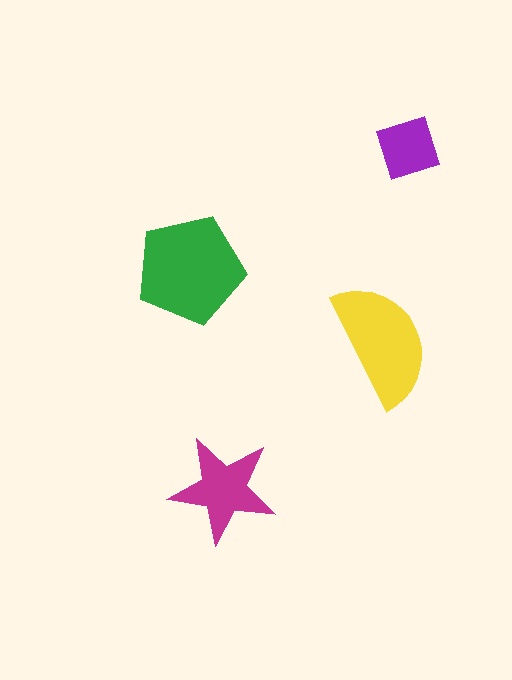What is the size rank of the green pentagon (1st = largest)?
1st.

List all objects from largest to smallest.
The green pentagon, the yellow semicircle, the magenta star, the purple diamond.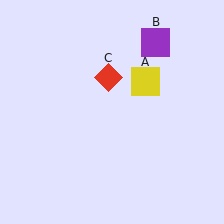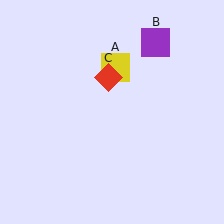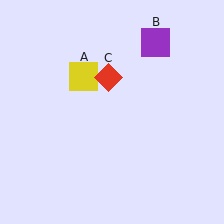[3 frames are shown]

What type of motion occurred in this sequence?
The yellow square (object A) rotated counterclockwise around the center of the scene.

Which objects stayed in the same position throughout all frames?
Purple square (object B) and red diamond (object C) remained stationary.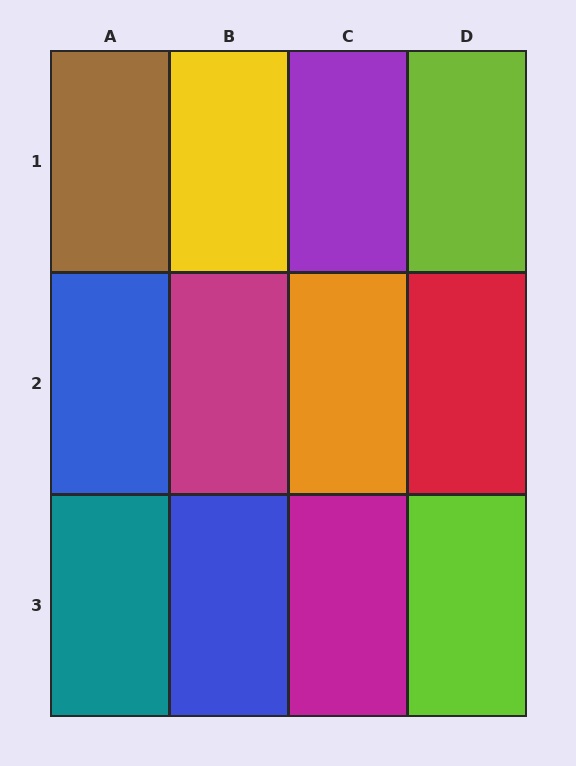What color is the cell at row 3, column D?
Lime.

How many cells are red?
1 cell is red.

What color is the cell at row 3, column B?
Blue.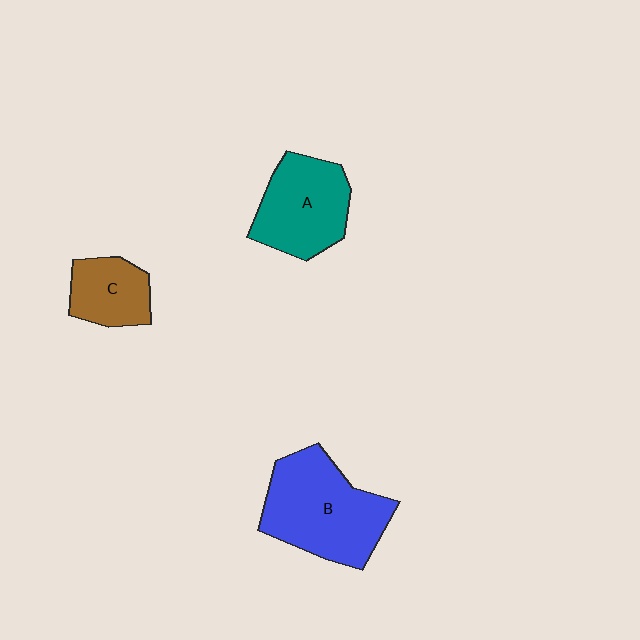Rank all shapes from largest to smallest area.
From largest to smallest: B (blue), A (teal), C (brown).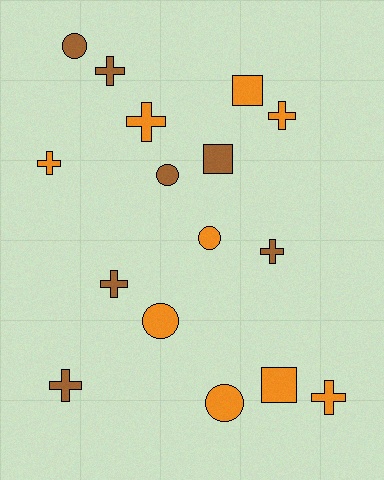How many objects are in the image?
There are 16 objects.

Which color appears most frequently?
Orange, with 9 objects.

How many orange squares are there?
There are 2 orange squares.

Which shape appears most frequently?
Cross, with 8 objects.